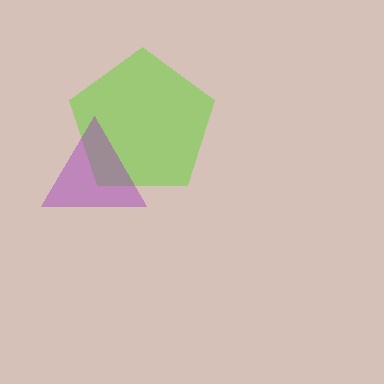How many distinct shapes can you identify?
There are 2 distinct shapes: a lime pentagon, a purple triangle.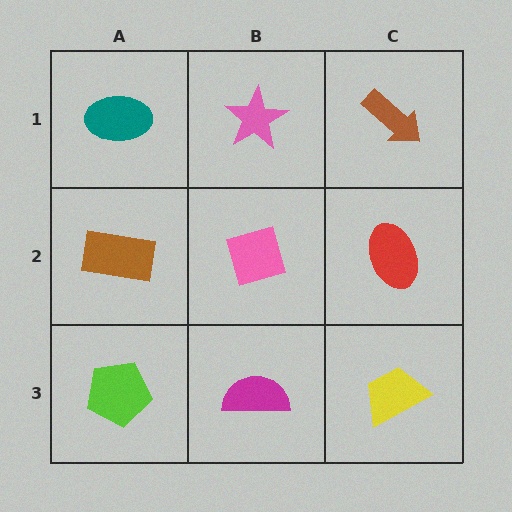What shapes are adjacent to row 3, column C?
A red ellipse (row 2, column C), a magenta semicircle (row 3, column B).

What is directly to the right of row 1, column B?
A brown arrow.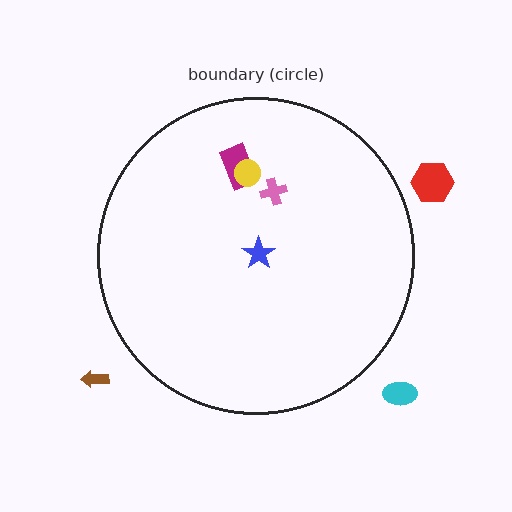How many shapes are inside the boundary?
4 inside, 3 outside.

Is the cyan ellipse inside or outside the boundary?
Outside.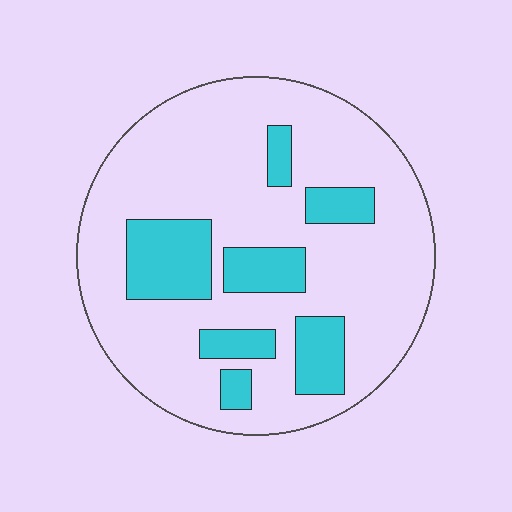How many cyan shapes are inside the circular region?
7.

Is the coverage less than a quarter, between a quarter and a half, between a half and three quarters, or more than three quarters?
Less than a quarter.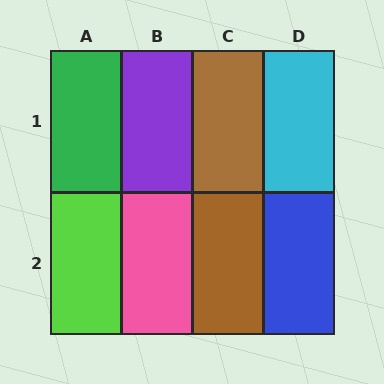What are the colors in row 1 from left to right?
Green, purple, brown, cyan.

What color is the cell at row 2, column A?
Lime.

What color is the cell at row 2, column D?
Blue.